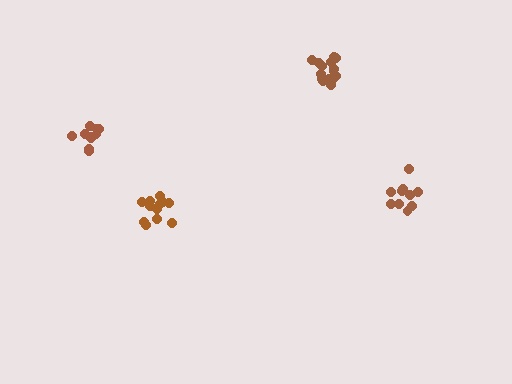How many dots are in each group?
Group 1: 10 dots, Group 2: 13 dots, Group 3: 11 dots, Group 4: 16 dots (50 total).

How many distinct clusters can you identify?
There are 4 distinct clusters.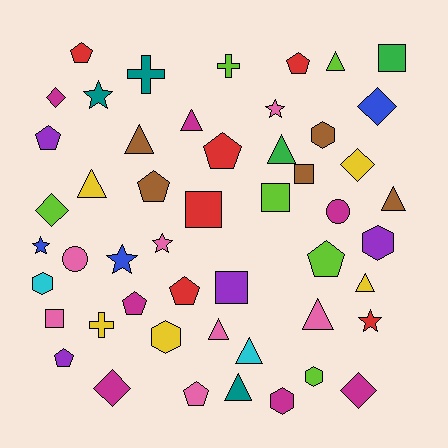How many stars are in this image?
There are 6 stars.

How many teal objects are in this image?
There are 3 teal objects.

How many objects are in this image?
There are 50 objects.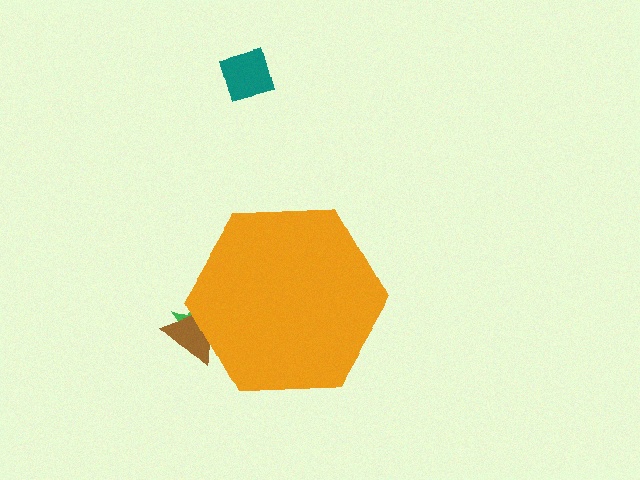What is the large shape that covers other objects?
An orange hexagon.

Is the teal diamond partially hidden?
No, the teal diamond is fully visible.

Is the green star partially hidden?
Yes, the green star is partially hidden behind the orange hexagon.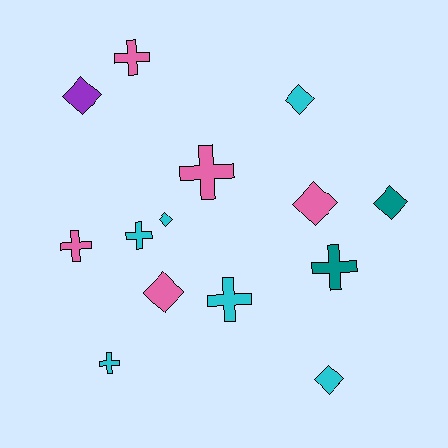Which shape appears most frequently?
Cross, with 7 objects.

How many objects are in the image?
There are 14 objects.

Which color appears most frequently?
Cyan, with 6 objects.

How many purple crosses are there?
There are no purple crosses.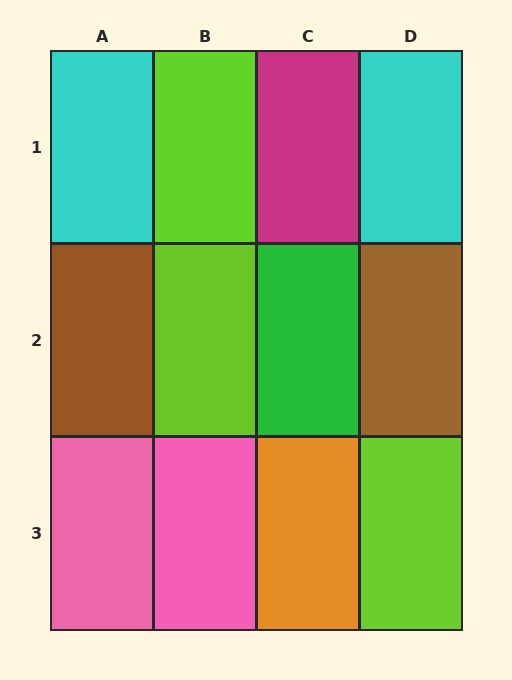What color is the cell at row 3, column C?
Orange.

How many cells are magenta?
1 cell is magenta.